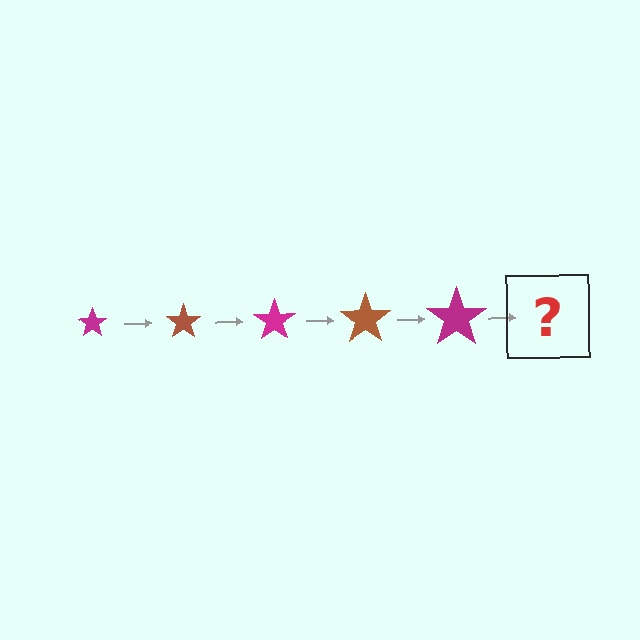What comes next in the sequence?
The next element should be a brown star, larger than the previous one.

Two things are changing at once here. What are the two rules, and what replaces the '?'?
The two rules are that the star grows larger each step and the color cycles through magenta and brown. The '?' should be a brown star, larger than the previous one.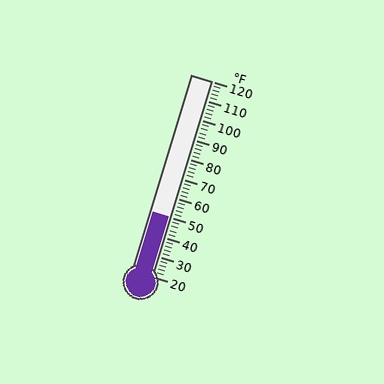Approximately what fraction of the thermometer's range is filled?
The thermometer is filled to approximately 30% of its range.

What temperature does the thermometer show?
The thermometer shows approximately 50°F.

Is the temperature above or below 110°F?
The temperature is below 110°F.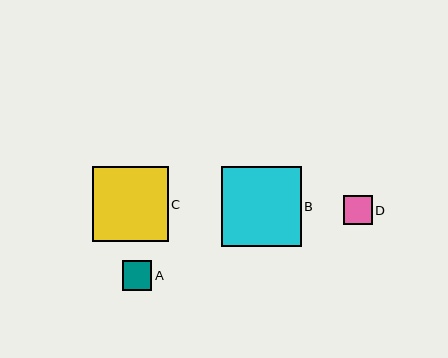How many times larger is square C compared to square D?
Square C is approximately 2.6 times the size of square D.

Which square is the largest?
Square B is the largest with a size of approximately 80 pixels.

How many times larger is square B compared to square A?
Square B is approximately 2.7 times the size of square A.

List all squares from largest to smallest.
From largest to smallest: B, C, A, D.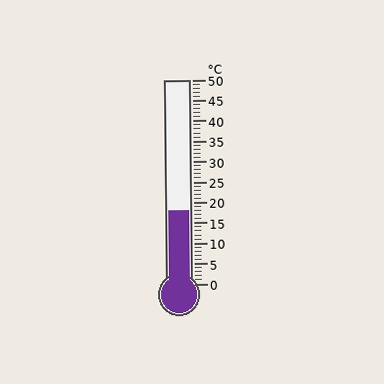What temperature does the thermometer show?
The thermometer shows approximately 18°C.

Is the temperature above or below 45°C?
The temperature is below 45°C.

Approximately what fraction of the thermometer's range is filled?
The thermometer is filled to approximately 35% of its range.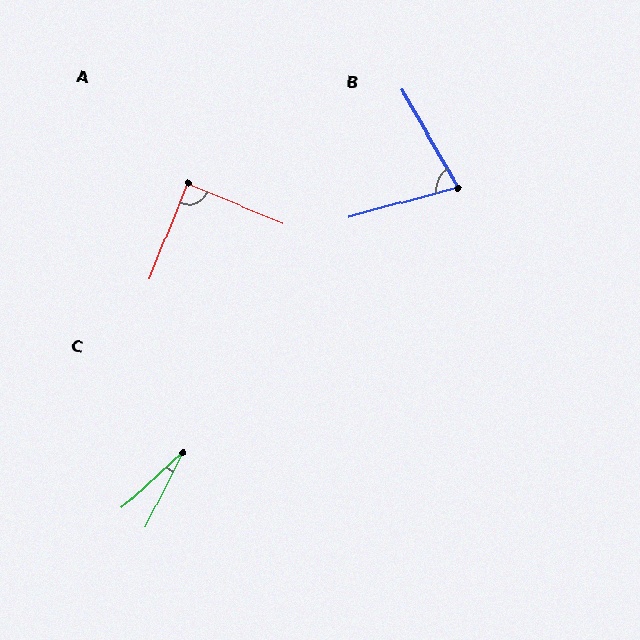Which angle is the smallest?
C, at approximately 21 degrees.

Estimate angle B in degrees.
Approximately 75 degrees.